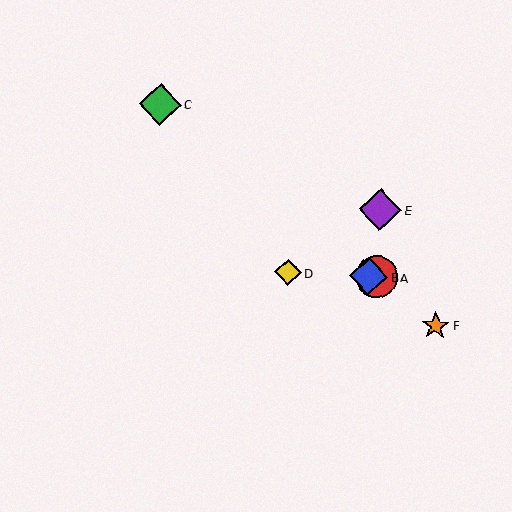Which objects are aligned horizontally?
Objects A, B, D are aligned horizontally.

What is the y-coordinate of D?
Object D is at y≈272.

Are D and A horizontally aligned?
Yes, both are at y≈272.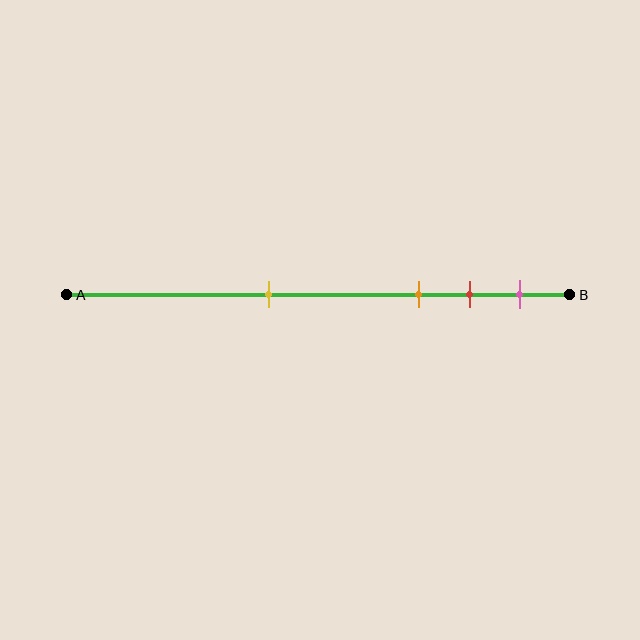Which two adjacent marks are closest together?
The red and pink marks are the closest adjacent pair.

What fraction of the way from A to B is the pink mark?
The pink mark is approximately 90% (0.9) of the way from A to B.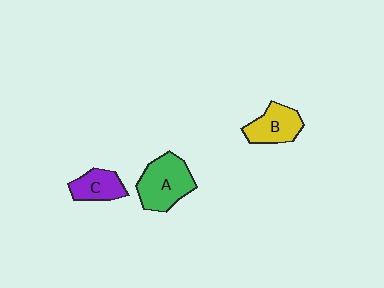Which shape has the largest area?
Shape A (green).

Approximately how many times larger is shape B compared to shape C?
Approximately 1.2 times.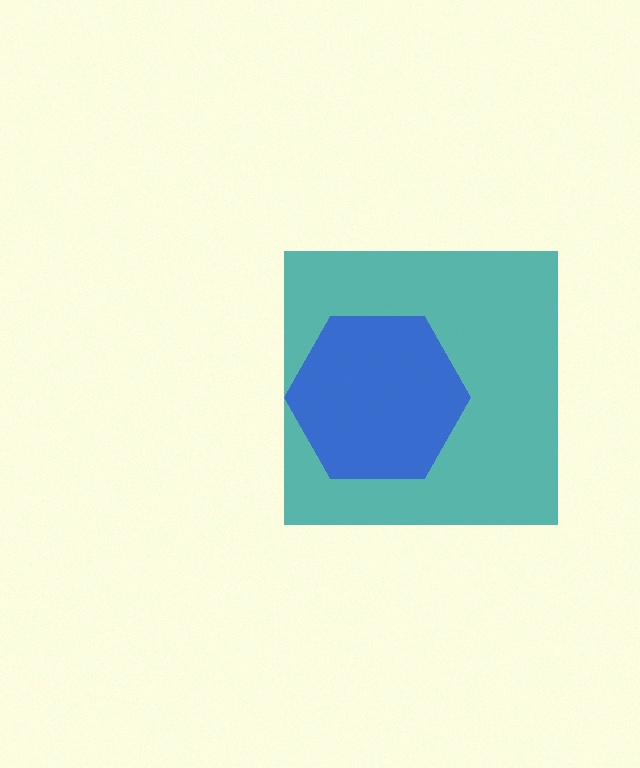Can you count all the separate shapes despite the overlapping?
Yes, there are 2 separate shapes.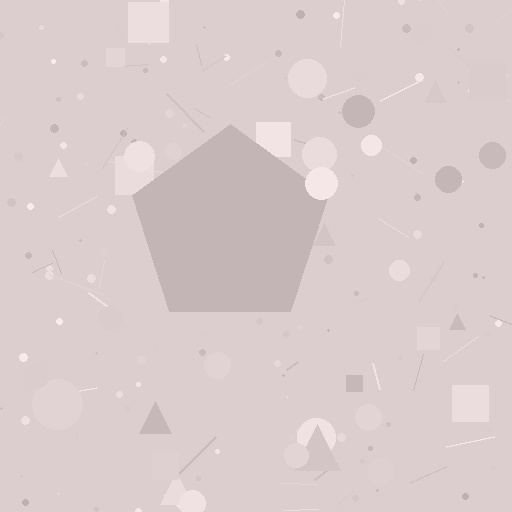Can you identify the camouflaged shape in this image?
The camouflaged shape is a pentagon.